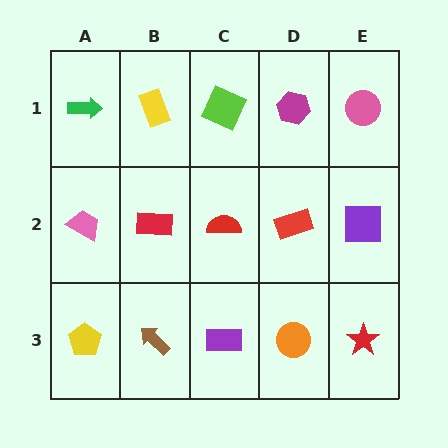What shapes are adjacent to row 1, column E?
A purple square (row 2, column E), a magenta hexagon (row 1, column D).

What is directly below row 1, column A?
A pink trapezoid.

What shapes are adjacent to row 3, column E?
A purple square (row 2, column E), an orange circle (row 3, column D).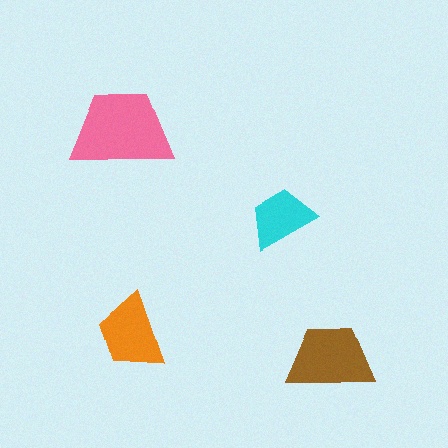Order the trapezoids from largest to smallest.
the pink one, the brown one, the orange one, the cyan one.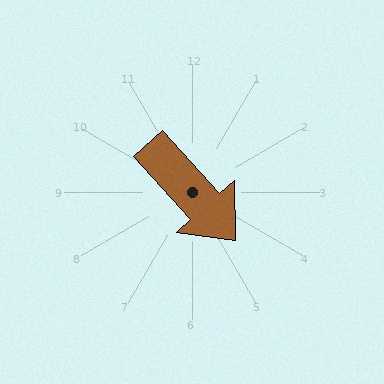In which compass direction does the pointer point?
Southeast.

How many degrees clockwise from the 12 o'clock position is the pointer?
Approximately 138 degrees.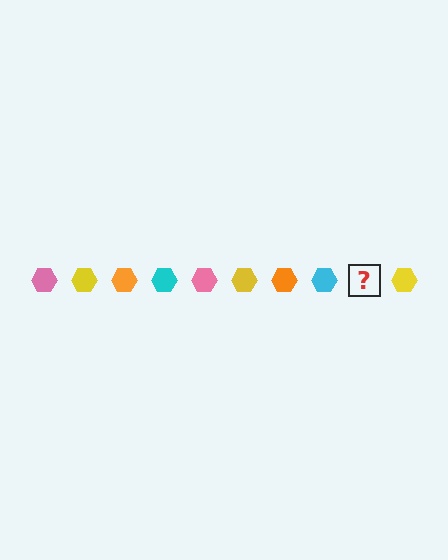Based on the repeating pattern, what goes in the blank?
The blank should be a pink hexagon.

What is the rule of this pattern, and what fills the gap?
The rule is that the pattern cycles through pink, yellow, orange, cyan hexagons. The gap should be filled with a pink hexagon.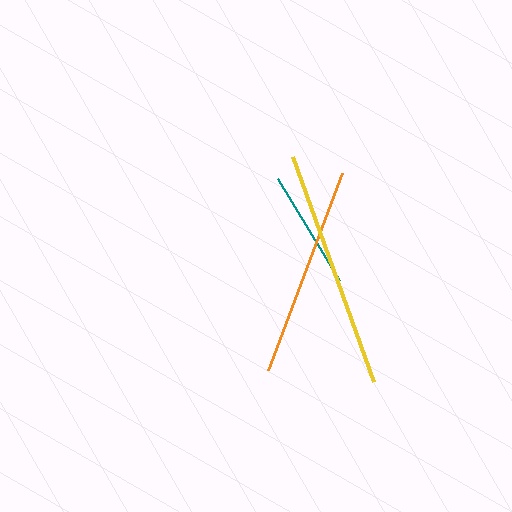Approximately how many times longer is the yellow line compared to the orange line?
The yellow line is approximately 1.1 times the length of the orange line.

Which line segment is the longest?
The yellow line is the longest at approximately 239 pixels.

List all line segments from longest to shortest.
From longest to shortest: yellow, orange, teal.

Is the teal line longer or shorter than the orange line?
The orange line is longer than the teal line.